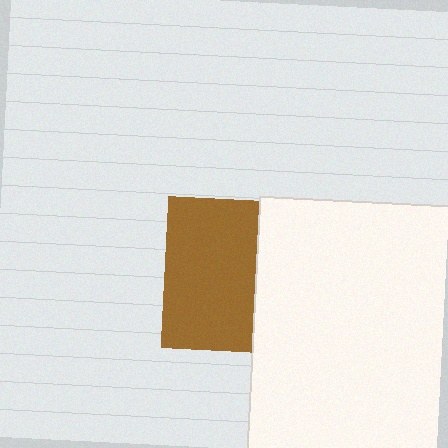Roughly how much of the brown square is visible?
About half of it is visible (roughly 59%).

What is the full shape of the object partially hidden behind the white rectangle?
The partially hidden object is a brown square.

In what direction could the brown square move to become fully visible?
The brown square could move left. That would shift it out from behind the white rectangle entirely.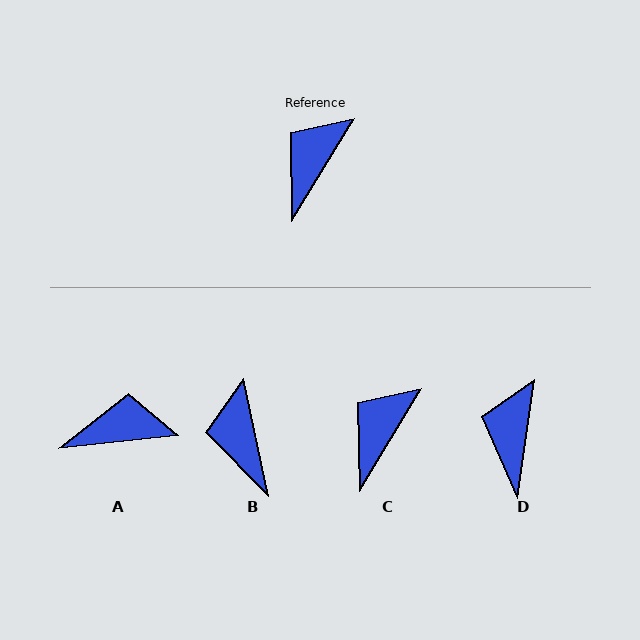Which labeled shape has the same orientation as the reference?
C.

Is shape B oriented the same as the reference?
No, it is off by about 43 degrees.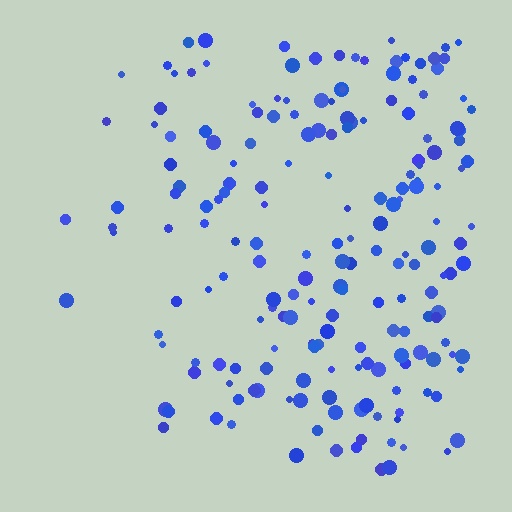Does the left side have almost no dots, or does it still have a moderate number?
Still a moderate number, just noticeably fewer than the right.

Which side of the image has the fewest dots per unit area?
The left.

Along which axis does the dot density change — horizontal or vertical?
Horizontal.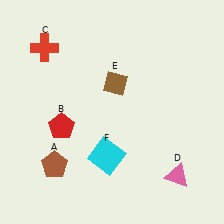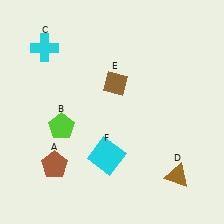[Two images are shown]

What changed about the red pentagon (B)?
In Image 1, B is red. In Image 2, it changed to lime.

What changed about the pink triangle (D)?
In Image 1, D is pink. In Image 2, it changed to brown.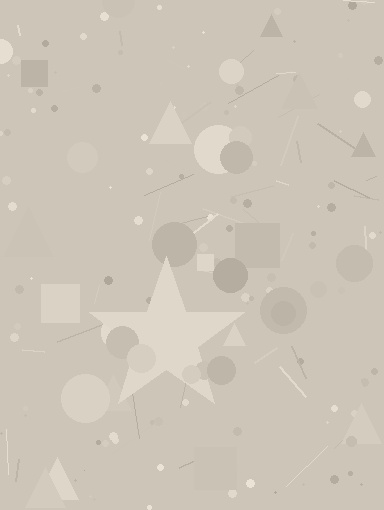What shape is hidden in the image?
A star is hidden in the image.